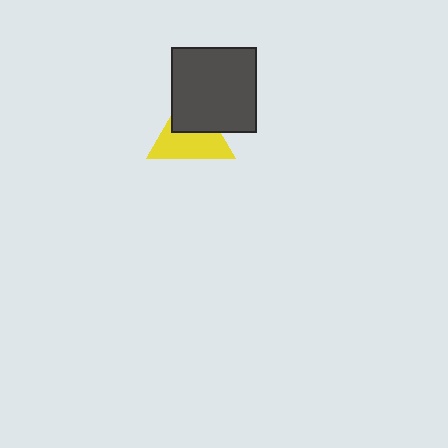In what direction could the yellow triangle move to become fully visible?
The yellow triangle could move toward the lower-left. That would shift it out from behind the dark gray square entirely.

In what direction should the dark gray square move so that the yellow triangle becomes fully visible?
The dark gray square should move toward the upper-right. That is the shortest direction to clear the overlap and leave the yellow triangle fully visible.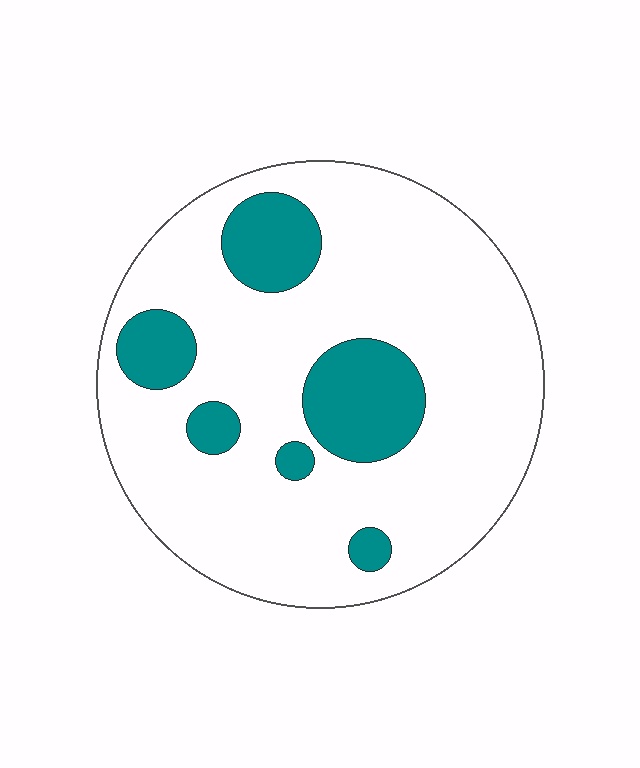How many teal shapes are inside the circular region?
6.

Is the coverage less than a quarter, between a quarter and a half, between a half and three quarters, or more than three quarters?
Less than a quarter.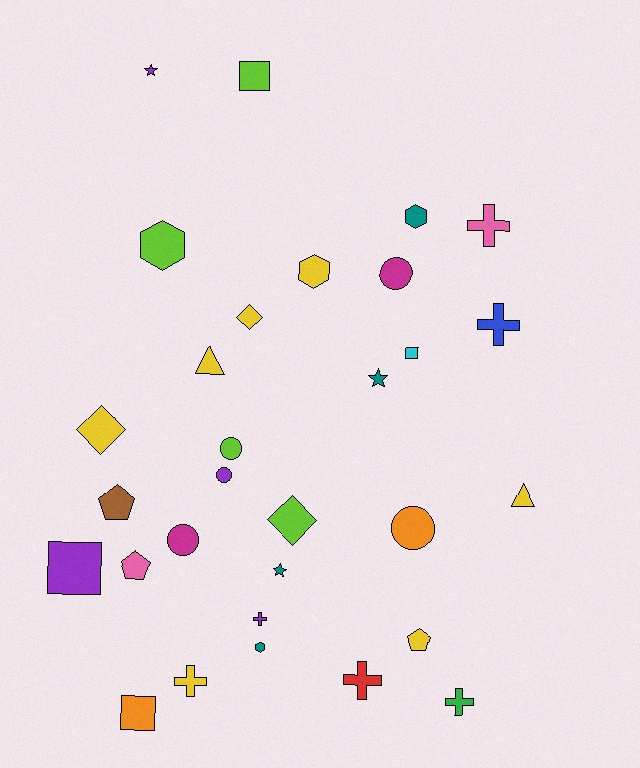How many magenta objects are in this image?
There are 2 magenta objects.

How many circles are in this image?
There are 5 circles.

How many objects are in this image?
There are 30 objects.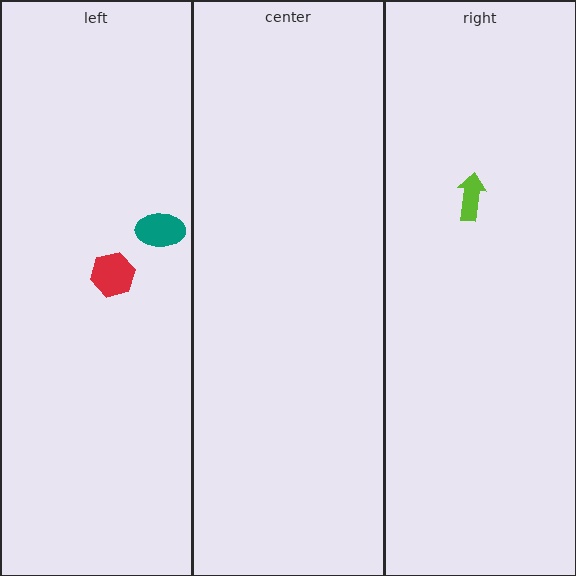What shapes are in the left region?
The teal ellipse, the red hexagon.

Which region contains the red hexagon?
The left region.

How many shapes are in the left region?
2.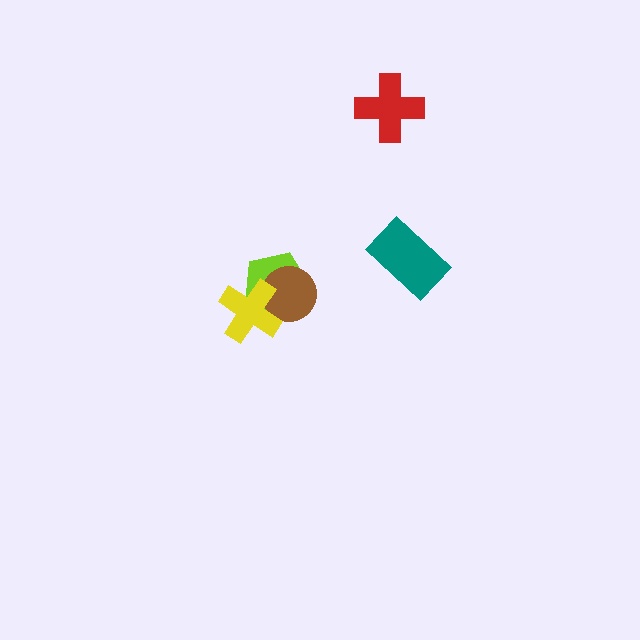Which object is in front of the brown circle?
The yellow cross is in front of the brown circle.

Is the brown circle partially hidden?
Yes, it is partially covered by another shape.